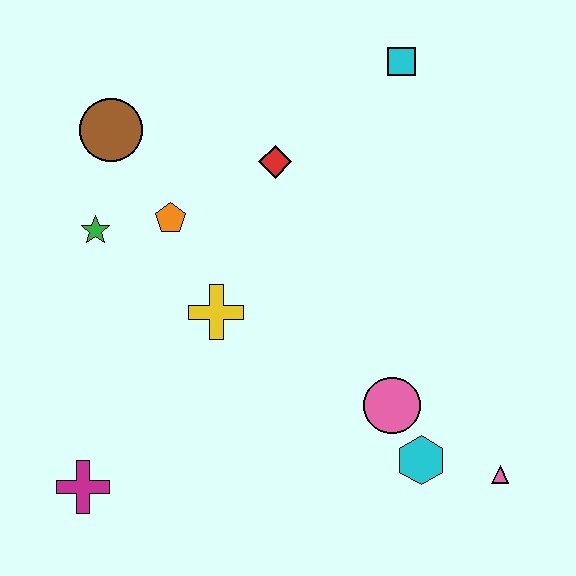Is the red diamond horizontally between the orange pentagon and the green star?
No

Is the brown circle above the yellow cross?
Yes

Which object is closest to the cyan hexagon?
The pink circle is closest to the cyan hexagon.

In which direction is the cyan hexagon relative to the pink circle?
The cyan hexagon is below the pink circle.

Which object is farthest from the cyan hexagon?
The brown circle is farthest from the cyan hexagon.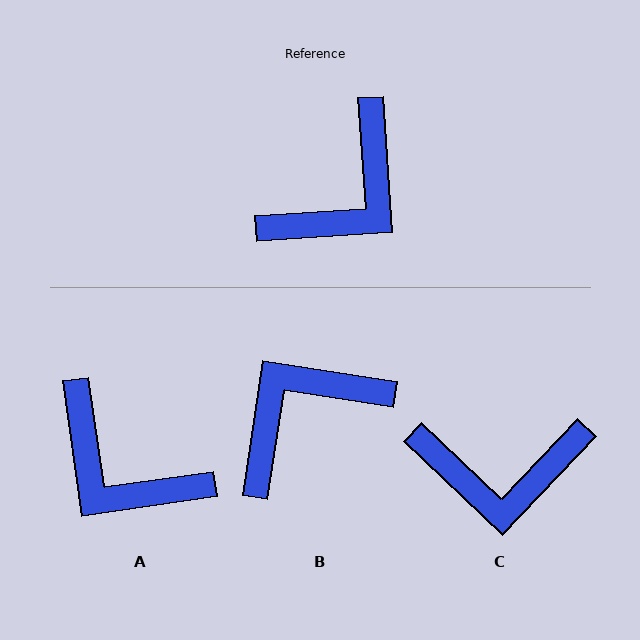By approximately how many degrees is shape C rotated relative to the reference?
Approximately 47 degrees clockwise.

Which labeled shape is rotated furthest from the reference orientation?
B, about 168 degrees away.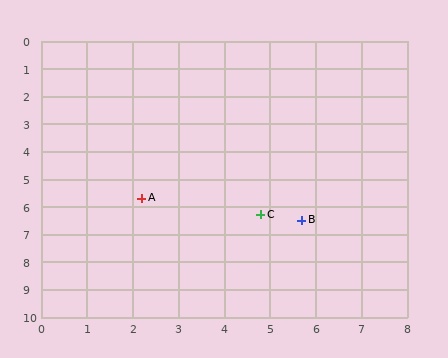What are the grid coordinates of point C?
Point C is at approximately (4.8, 6.3).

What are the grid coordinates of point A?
Point A is at approximately (2.2, 5.7).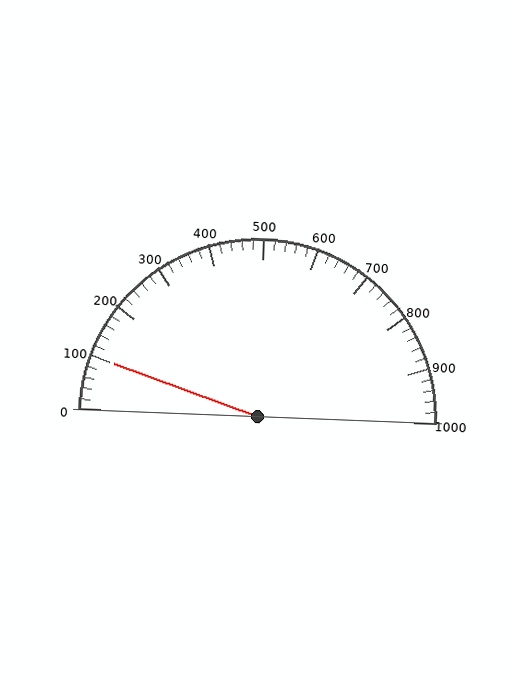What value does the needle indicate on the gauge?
The needle indicates approximately 100.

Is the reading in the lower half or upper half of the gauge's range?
The reading is in the lower half of the range (0 to 1000).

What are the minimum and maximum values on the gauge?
The gauge ranges from 0 to 1000.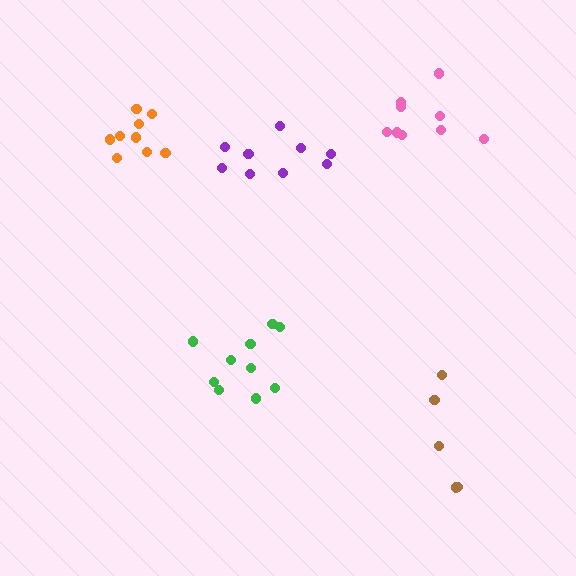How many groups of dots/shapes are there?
There are 5 groups.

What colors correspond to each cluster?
The clusters are colored: brown, green, pink, orange, purple.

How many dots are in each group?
Group 1: 5 dots, Group 2: 10 dots, Group 3: 9 dots, Group 4: 9 dots, Group 5: 9 dots (42 total).